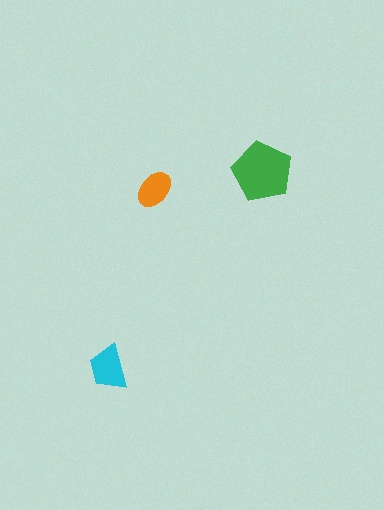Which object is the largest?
The green pentagon.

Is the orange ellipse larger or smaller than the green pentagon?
Smaller.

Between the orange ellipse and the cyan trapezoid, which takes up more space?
The cyan trapezoid.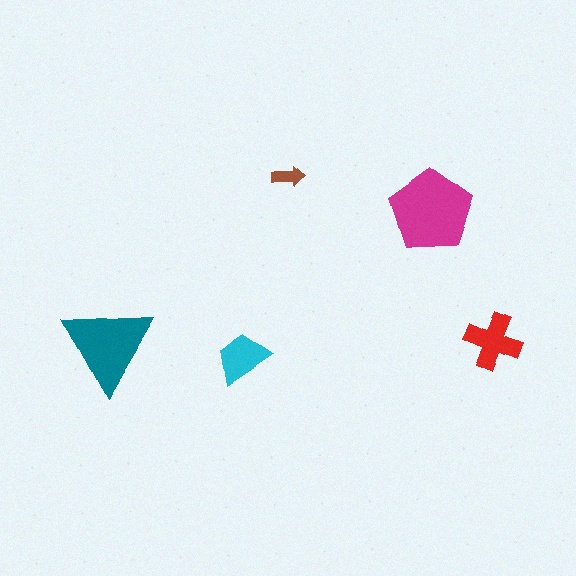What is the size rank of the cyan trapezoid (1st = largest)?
4th.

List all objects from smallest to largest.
The brown arrow, the cyan trapezoid, the red cross, the teal triangle, the magenta pentagon.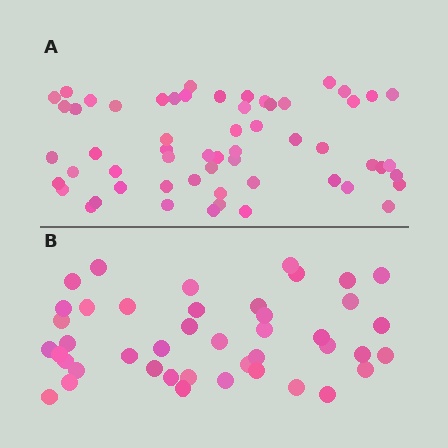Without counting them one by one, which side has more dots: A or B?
Region A (the top region) has more dots.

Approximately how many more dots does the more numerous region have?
Region A has approximately 15 more dots than region B.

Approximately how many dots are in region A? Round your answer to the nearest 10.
About 60 dots. (The exact count is 58, which rounds to 60.)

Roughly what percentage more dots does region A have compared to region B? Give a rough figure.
About 35% more.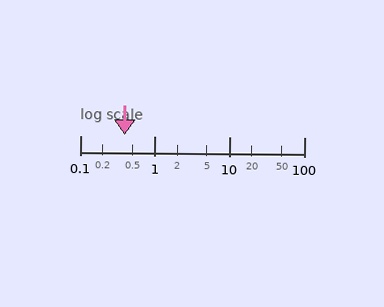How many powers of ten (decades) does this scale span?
The scale spans 3 decades, from 0.1 to 100.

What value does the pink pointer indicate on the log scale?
The pointer indicates approximately 0.39.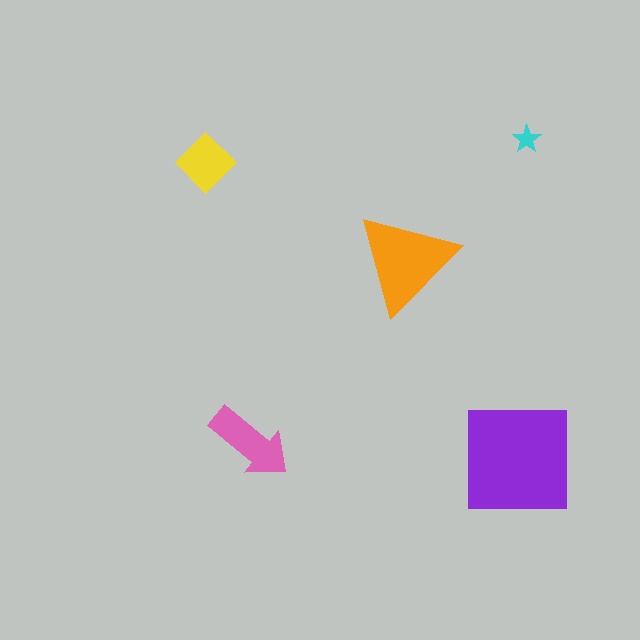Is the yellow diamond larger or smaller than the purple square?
Smaller.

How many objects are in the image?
There are 5 objects in the image.